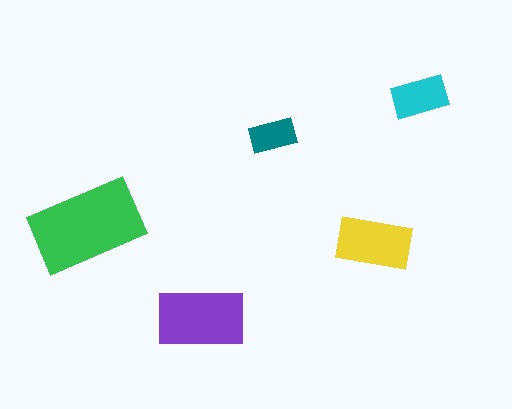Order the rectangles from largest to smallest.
the green one, the purple one, the yellow one, the cyan one, the teal one.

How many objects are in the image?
There are 5 objects in the image.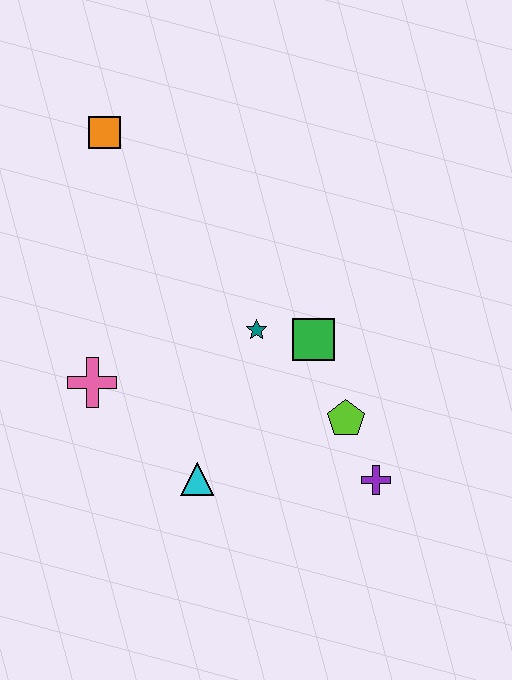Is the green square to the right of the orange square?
Yes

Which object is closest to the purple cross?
The lime pentagon is closest to the purple cross.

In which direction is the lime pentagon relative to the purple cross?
The lime pentagon is above the purple cross.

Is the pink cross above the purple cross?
Yes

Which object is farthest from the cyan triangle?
The orange square is farthest from the cyan triangle.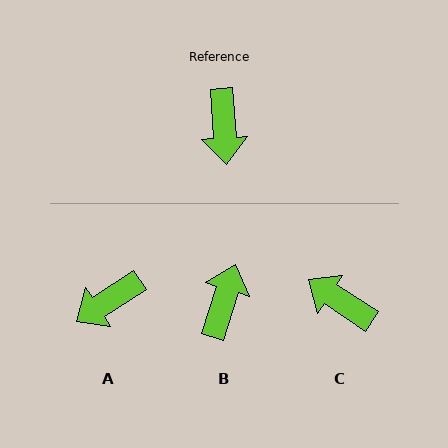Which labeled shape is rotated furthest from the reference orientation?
B, about 159 degrees away.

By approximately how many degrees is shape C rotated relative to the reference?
Approximately 127 degrees clockwise.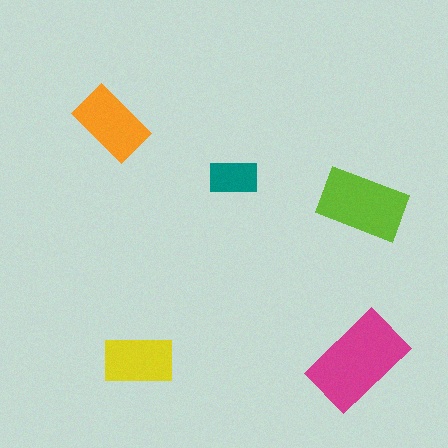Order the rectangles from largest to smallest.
the magenta one, the lime one, the orange one, the yellow one, the teal one.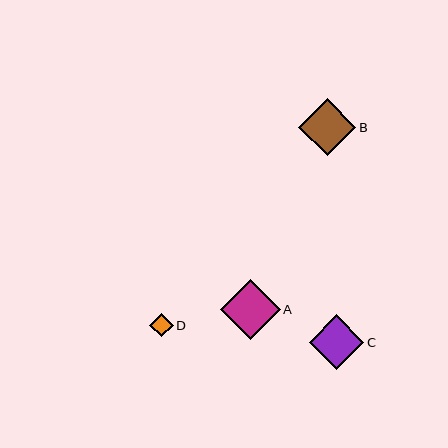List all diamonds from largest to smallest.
From largest to smallest: A, B, C, D.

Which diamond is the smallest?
Diamond D is the smallest with a size of approximately 23 pixels.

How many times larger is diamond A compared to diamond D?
Diamond A is approximately 2.6 times the size of diamond D.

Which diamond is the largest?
Diamond A is the largest with a size of approximately 60 pixels.